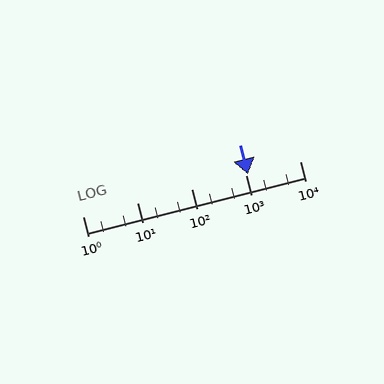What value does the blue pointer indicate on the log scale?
The pointer indicates approximately 1100.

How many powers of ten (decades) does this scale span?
The scale spans 4 decades, from 1 to 10000.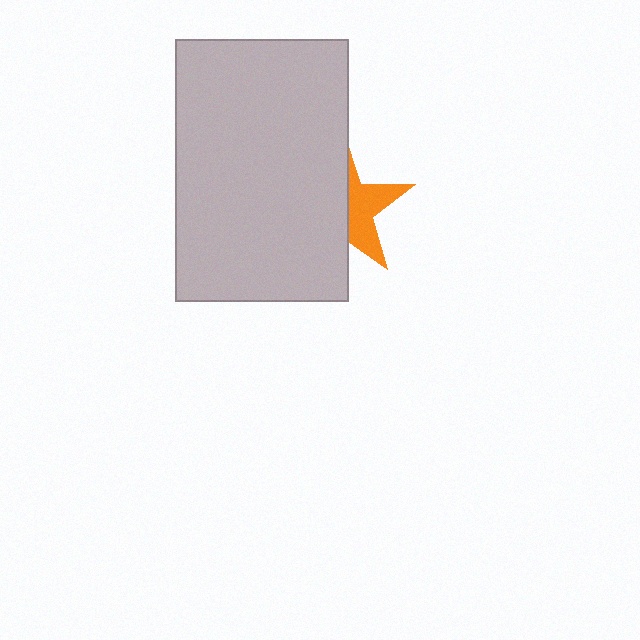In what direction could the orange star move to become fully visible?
The orange star could move right. That would shift it out from behind the light gray rectangle entirely.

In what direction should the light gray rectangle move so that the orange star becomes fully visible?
The light gray rectangle should move left. That is the shortest direction to clear the overlap and leave the orange star fully visible.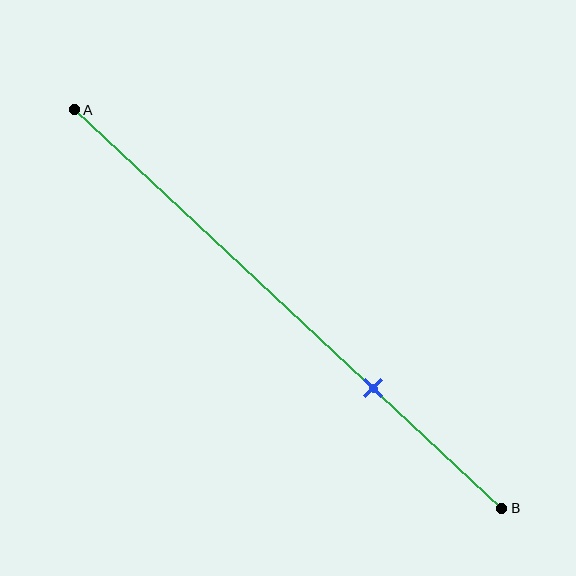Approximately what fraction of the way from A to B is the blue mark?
The blue mark is approximately 70% of the way from A to B.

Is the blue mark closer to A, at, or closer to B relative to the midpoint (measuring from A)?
The blue mark is closer to point B than the midpoint of segment AB.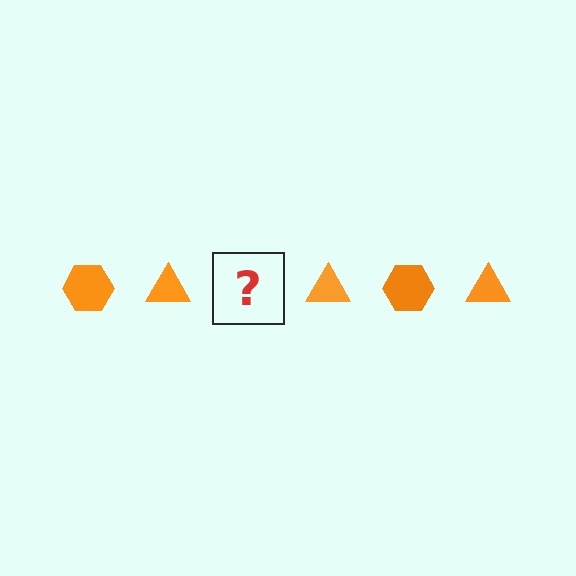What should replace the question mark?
The question mark should be replaced with an orange hexagon.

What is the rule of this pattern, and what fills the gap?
The rule is that the pattern cycles through hexagon, triangle shapes in orange. The gap should be filled with an orange hexagon.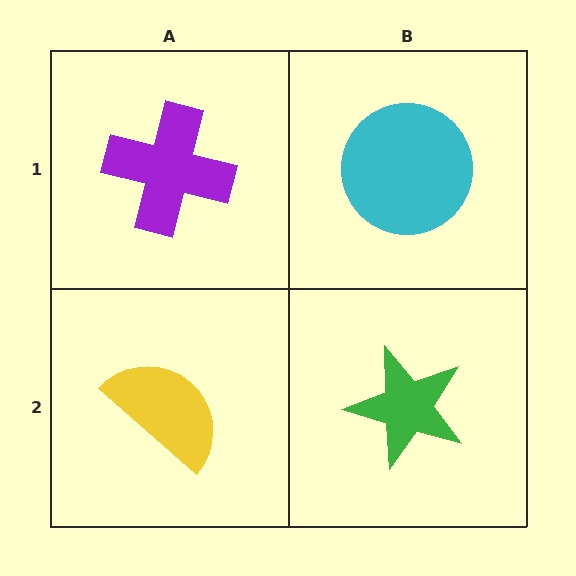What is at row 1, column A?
A purple cross.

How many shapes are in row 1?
2 shapes.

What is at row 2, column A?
A yellow semicircle.